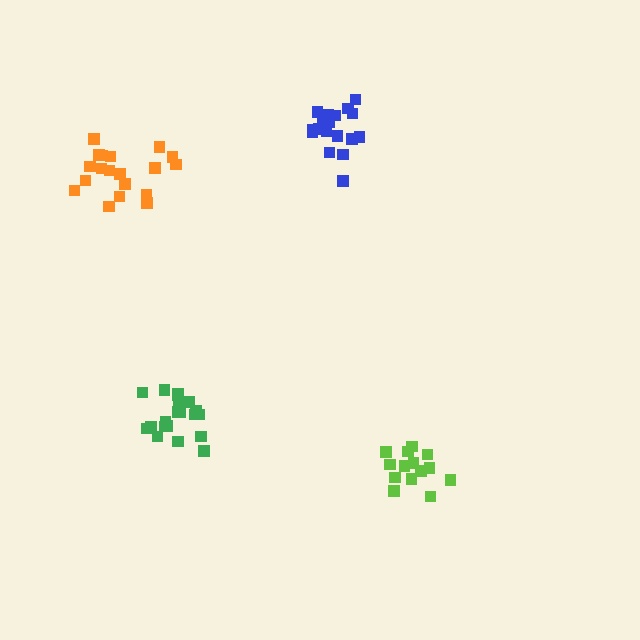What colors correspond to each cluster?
The clusters are colored: lime, green, blue, orange.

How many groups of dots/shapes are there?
There are 4 groups.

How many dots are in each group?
Group 1: 15 dots, Group 2: 20 dots, Group 3: 18 dots, Group 4: 19 dots (72 total).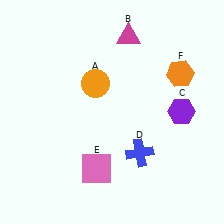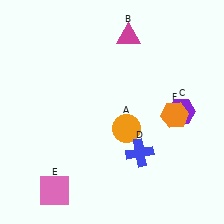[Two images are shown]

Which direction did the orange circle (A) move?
The orange circle (A) moved down.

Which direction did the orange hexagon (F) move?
The orange hexagon (F) moved down.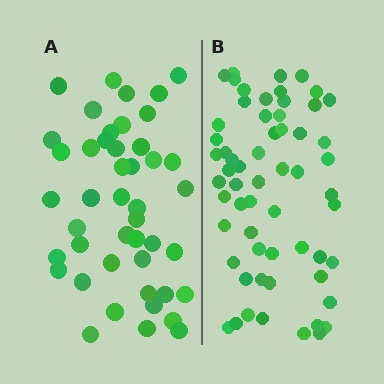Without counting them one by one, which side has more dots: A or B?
Region B (the right region) has more dots.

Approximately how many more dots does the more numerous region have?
Region B has approximately 15 more dots than region A.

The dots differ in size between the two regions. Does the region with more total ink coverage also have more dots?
No. Region A has more total ink coverage because its dots are larger, but region B actually contains more individual dots. Total area can be misleading — the number of items is what matters here.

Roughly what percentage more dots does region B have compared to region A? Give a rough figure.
About 35% more.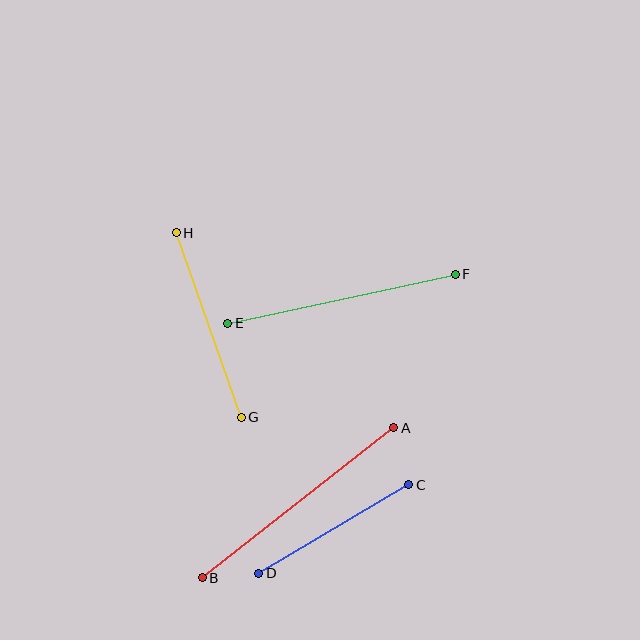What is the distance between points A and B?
The distance is approximately 243 pixels.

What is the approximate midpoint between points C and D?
The midpoint is at approximately (334, 529) pixels.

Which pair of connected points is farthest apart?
Points A and B are farthest apart.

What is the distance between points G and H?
The distance is approximately 196 pixels.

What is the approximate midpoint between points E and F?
The midpoint is at approximately (341, 299) pixels.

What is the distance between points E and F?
The distance is approximately 233 pixels.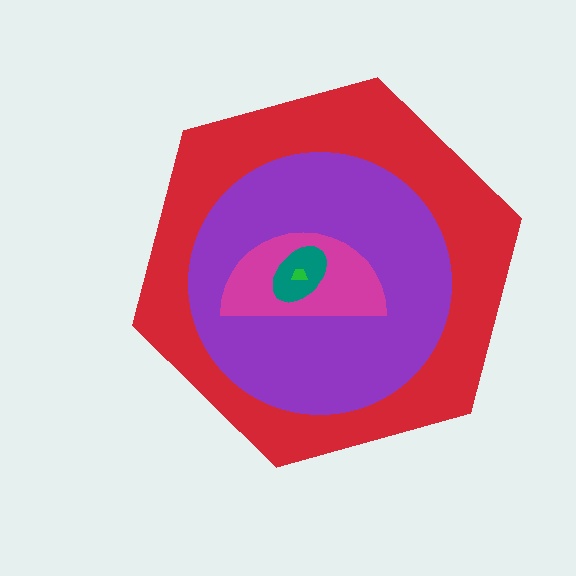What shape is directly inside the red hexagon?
The purple circle.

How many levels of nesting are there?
5.